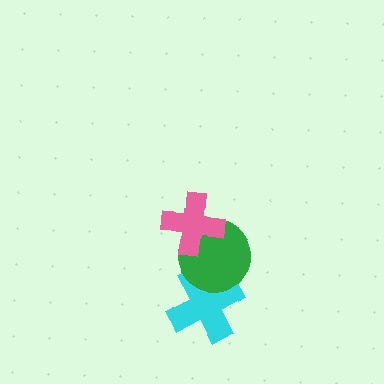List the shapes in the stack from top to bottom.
From top to bottom: the pink cross, the green circle, the cyan cross.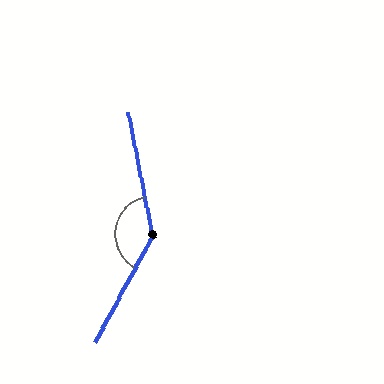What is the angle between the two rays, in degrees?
Approximately 140 degrees.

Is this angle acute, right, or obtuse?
It is obtuse.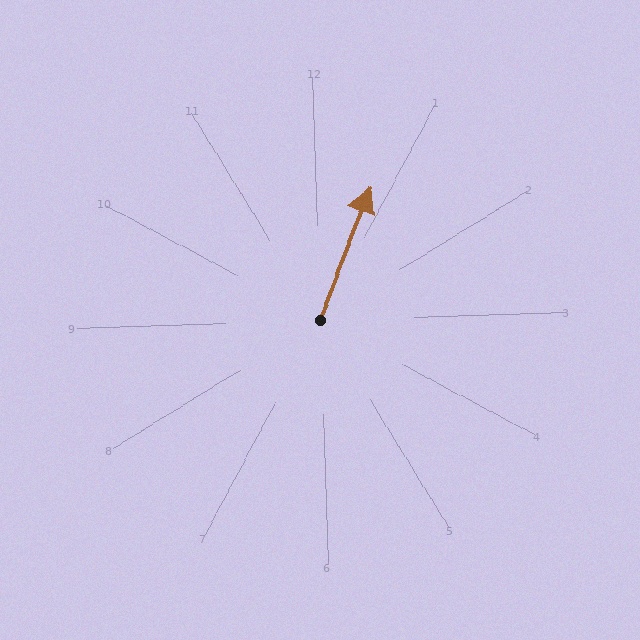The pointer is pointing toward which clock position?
Roughly 1 o'clock.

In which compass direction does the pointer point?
North.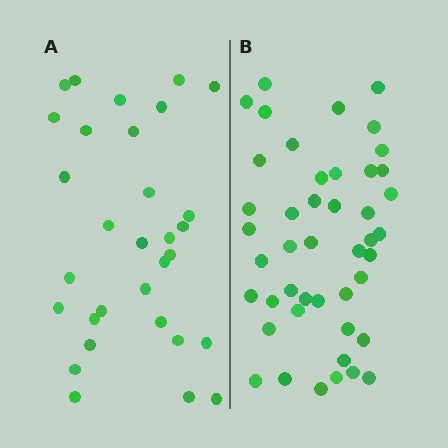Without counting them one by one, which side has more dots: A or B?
Region B (the right region) has more dots.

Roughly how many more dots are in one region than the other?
Region B has approximately 15 more dots than region A.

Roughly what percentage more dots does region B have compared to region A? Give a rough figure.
About 45% more.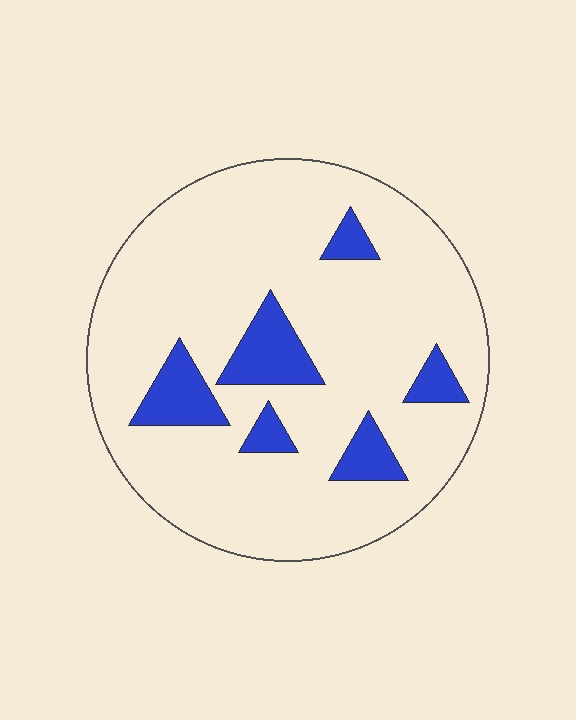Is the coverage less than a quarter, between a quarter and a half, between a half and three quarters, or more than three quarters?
Less than a quarter.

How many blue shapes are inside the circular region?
6.